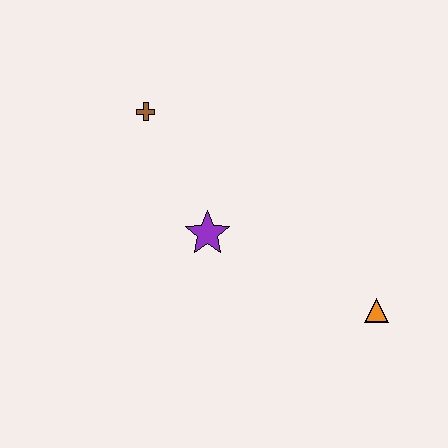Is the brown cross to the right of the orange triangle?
No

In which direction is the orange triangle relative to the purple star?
The orange triangle is to the right of the purple star.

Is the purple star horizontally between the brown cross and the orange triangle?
Yes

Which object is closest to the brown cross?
The purple star is closest to the brown cross.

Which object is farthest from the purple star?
The orange triangle is farthest from the purple star.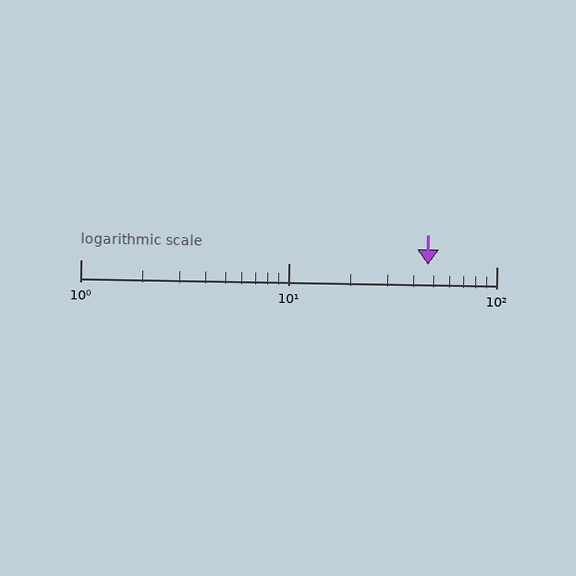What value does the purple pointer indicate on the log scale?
The pointer indicates approximately 47.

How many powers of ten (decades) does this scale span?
The scale spans 2 decades, from 1 to 100.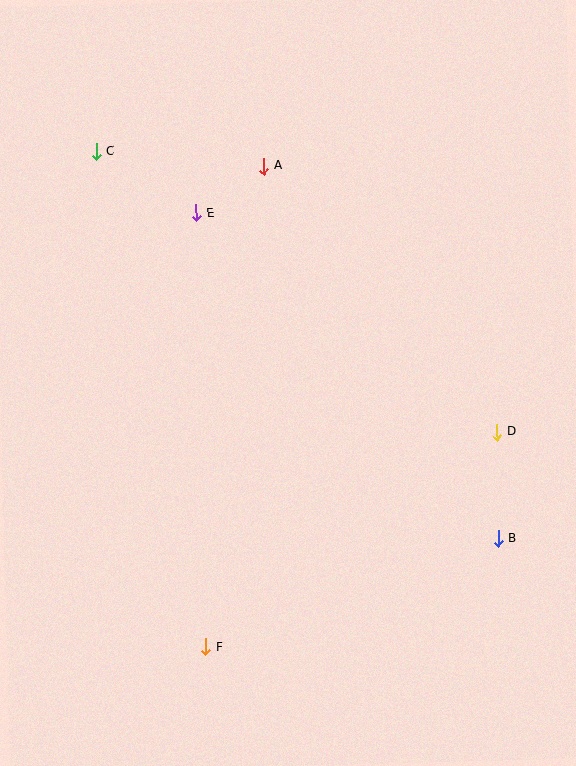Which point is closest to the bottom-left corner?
Point F is closest to the bottom-left corner.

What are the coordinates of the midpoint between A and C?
The midpoint between A and C is at (180, 159).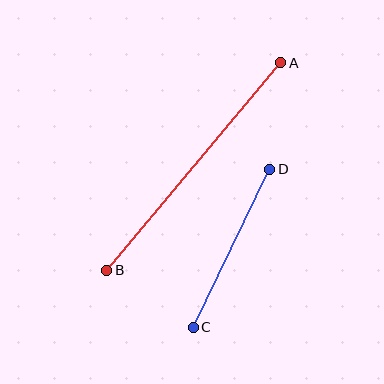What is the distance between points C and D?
The distance is approximately 176 pixels.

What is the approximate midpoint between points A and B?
The midpoint is at approximately (194, 166) pixels.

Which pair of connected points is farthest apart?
Points A and B are farthest apart.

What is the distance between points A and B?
The distance is approximately 271 pixels.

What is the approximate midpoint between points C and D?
The midpoint is at approximately (231, 248) pixels.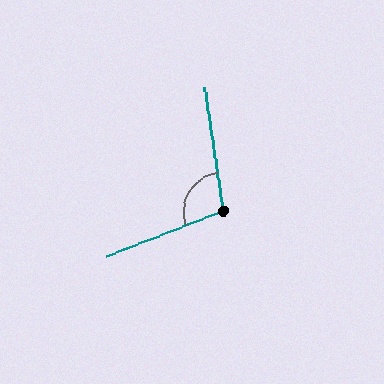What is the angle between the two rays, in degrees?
Approximately 103 degrees.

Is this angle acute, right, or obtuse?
It is obtuse.